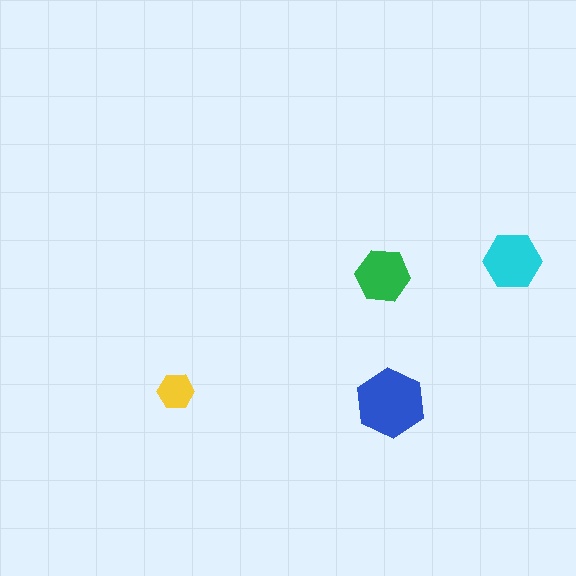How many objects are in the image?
There are 4 objects in the image.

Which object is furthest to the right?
The cyan hexagon is rightmost.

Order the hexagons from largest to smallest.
the blue one, the cyan one, the green one, the yellow one.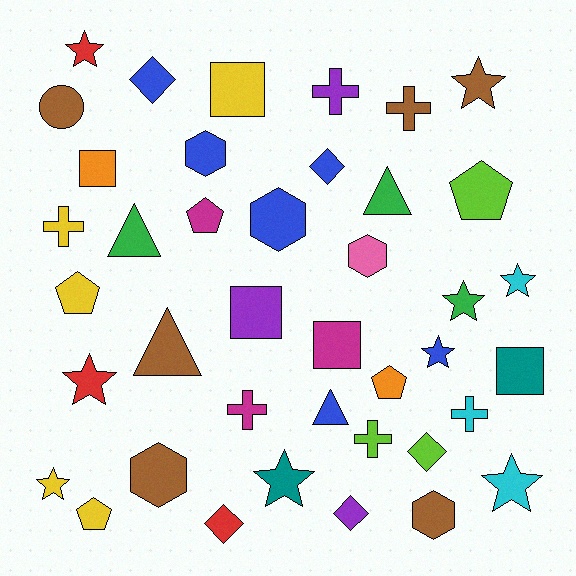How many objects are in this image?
There are 40 objects.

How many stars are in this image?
There are 9 stars.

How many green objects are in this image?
There are 3 green objects.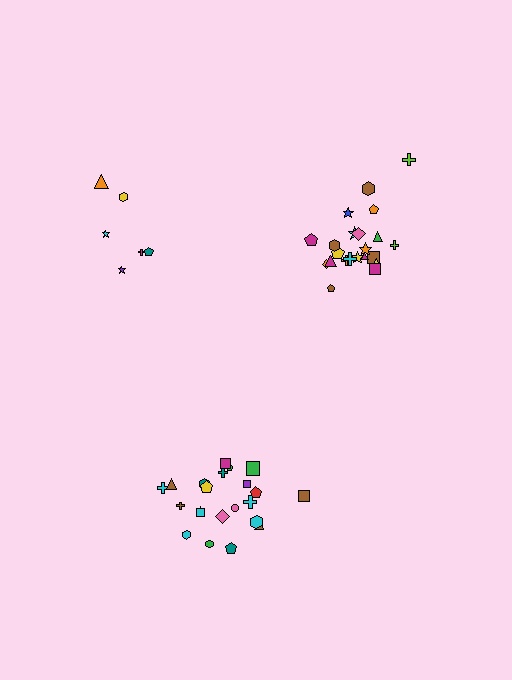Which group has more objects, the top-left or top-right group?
The top-right group.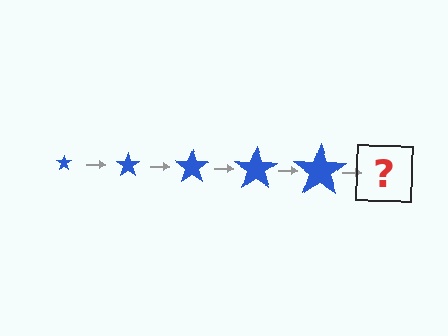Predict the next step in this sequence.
The next step is a blue star, larger than the previous one.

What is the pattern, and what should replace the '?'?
The pattern is that the star gets progressively larger each step. The '?' should be a blue star, larger than the previous one.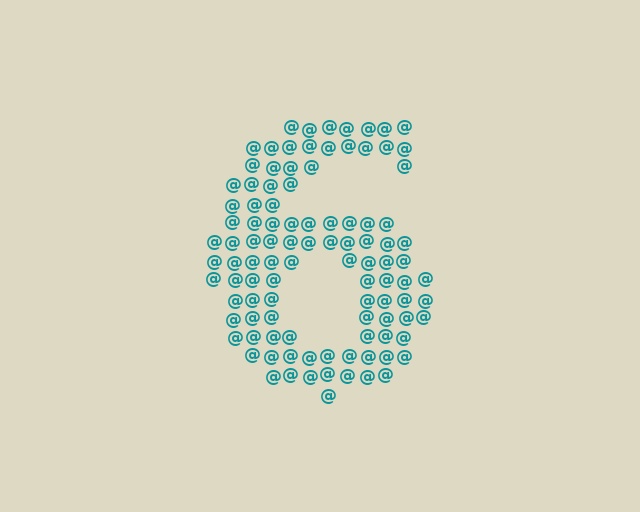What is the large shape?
The large shape is the digit 6.